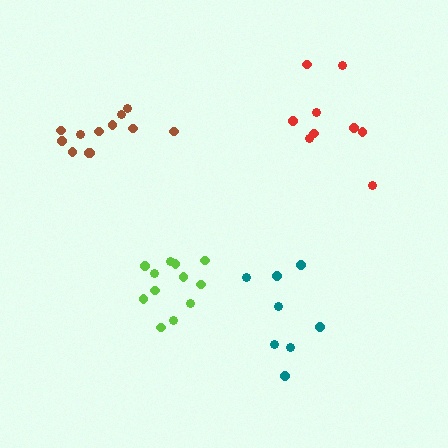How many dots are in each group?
Group 1: 12 dots, Group 2: 9 dots, Group 3: 12 dots, Group 4: 8 dots (41 total).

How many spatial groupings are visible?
There are 4 spatial groupings.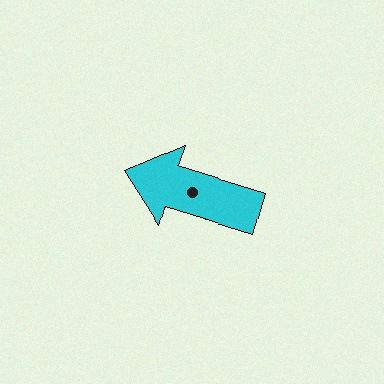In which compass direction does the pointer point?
West.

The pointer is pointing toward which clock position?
Roughly 10 o'clock.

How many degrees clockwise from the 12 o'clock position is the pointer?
Approximately 287 degrees.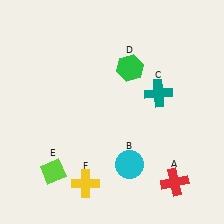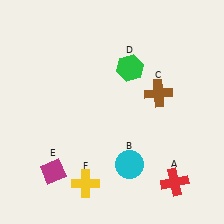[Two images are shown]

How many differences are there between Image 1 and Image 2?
There are 2 differences between the two images.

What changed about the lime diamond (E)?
In Image 1, E is lime. In Image 2, it changed to magenta.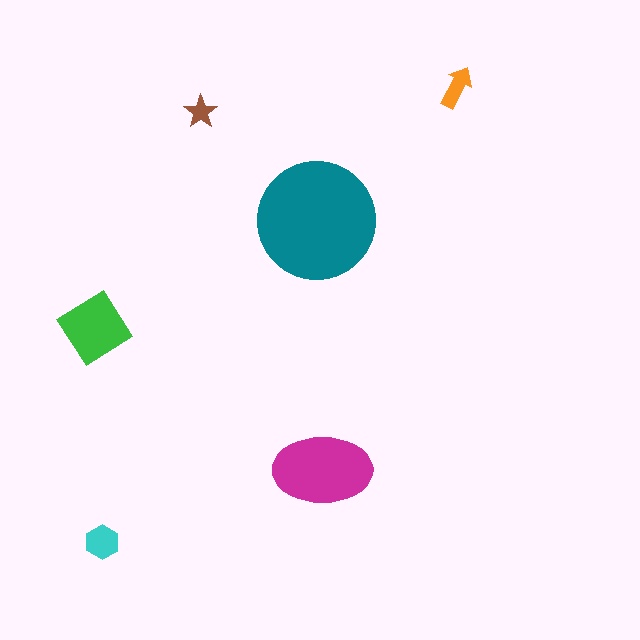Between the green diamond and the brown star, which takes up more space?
The green diamond.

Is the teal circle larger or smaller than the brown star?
Larger.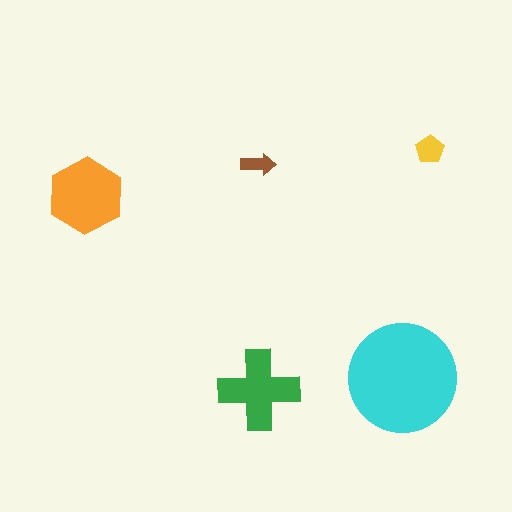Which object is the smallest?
The brown arrow.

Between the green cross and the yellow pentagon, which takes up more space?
The green cross.